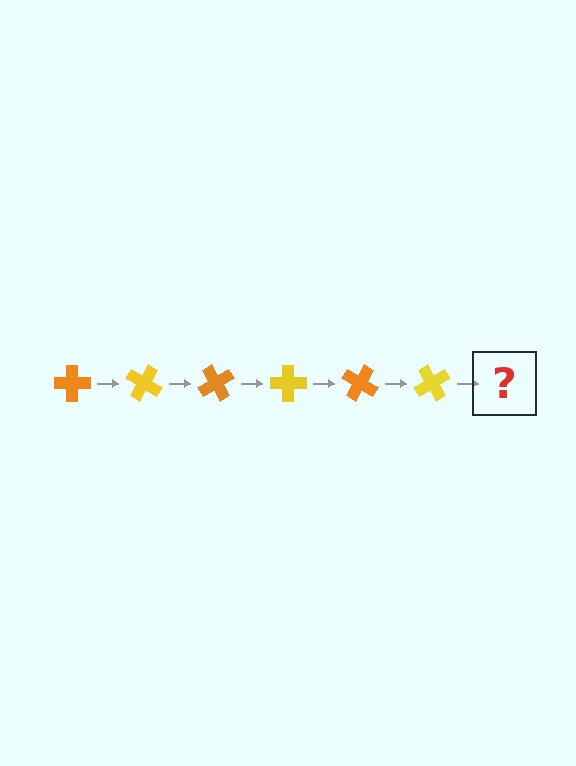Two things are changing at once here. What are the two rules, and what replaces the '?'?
The two rules are that it rotates 30 degrees each step and the color cycles through orange and yellow. The '?' should be an orange cross, rotated 180 degrees from the start.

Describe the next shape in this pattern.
It should be an orange cross, rotated 180 degrees from the start.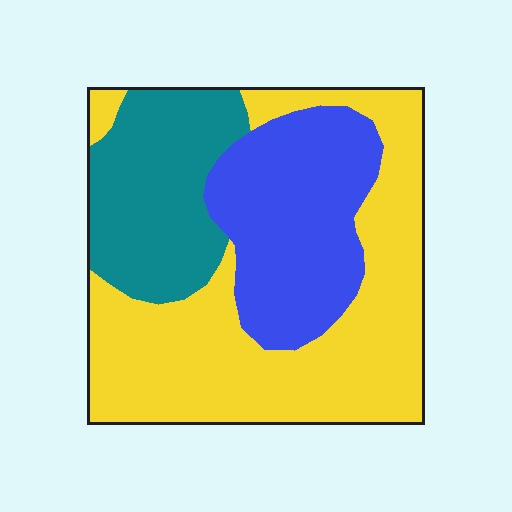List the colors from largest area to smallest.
From largest to smallest: yellow, blue, teal.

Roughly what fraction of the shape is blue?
Blue covers around 25% of the shape.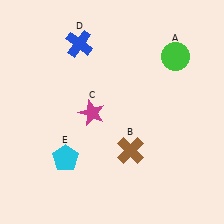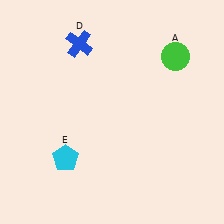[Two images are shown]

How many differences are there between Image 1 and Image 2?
There are 2 differences between the two images.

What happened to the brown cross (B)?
The brown cross (B) was removed in Image 2. It was in the bottom-right area of Image 1.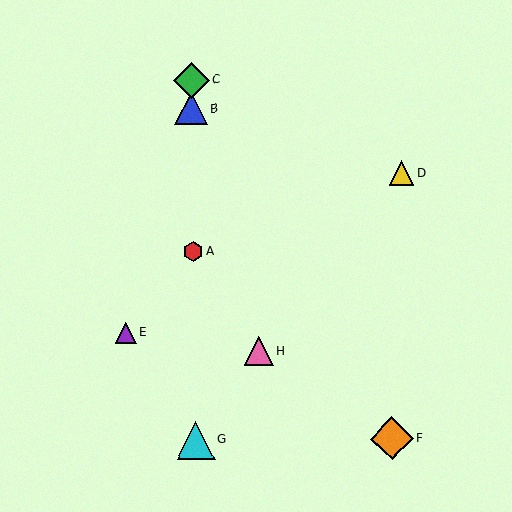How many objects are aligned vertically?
4 objects (A, B, C, G) are aligned vertically.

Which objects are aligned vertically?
Objects A, B, C, G are aligned vertically.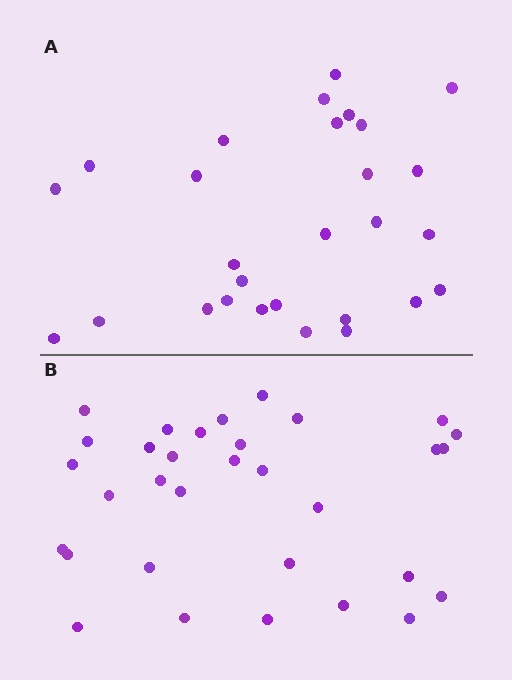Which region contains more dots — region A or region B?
Region B (the bottom region) has more dots.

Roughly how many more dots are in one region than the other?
Region B has about 4 more dots than region A.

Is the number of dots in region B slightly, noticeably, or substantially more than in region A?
Region B has only slightly more — the two regions are fairly close. The ratio is roughly 1.1 to 1.